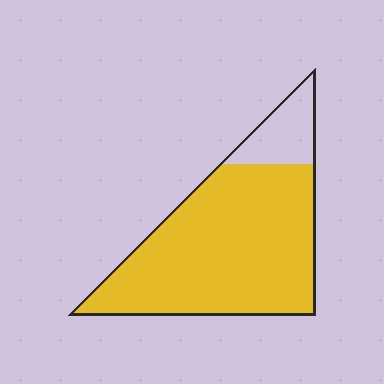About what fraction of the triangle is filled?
About five sixths (5/6).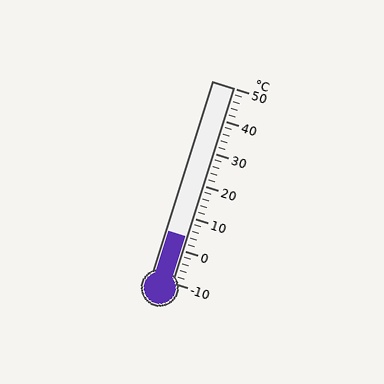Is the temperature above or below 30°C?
The temperature is below 30°C.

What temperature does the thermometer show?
The thermometer shows approximately 4°C.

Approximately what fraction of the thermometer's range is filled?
The thermometer is filled to approximately 25% of its range.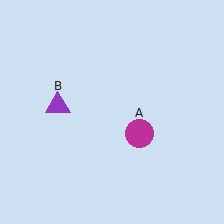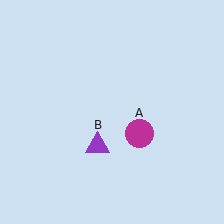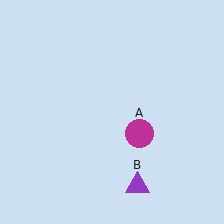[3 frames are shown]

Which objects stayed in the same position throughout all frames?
Magenta circle (object A) remained stationary.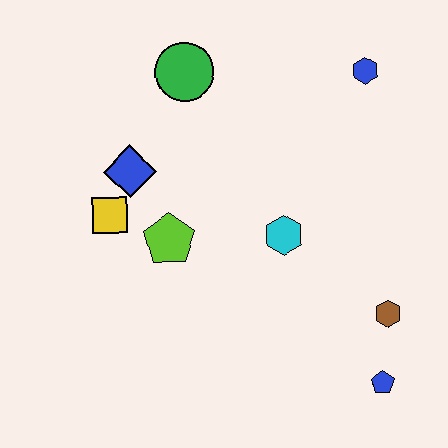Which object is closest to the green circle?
The blue diamond is closest to the green circle.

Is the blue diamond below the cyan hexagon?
No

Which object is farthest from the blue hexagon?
The blue pentagon is farthest from the blue hexagon.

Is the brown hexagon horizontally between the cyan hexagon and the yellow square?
No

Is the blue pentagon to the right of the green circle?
Yes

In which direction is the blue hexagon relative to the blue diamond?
The blue hexagon is to the right of the blue diamond.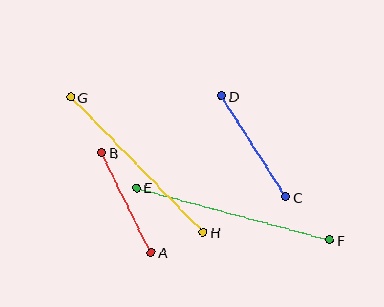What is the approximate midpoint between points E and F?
The midpoint is at approximately (233, 214) pixels.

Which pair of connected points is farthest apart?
Points E and F are farthest apart.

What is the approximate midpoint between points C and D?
The midpoint is at approximately (254, 146) pixels.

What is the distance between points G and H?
The distance is approximately 189 pixels.